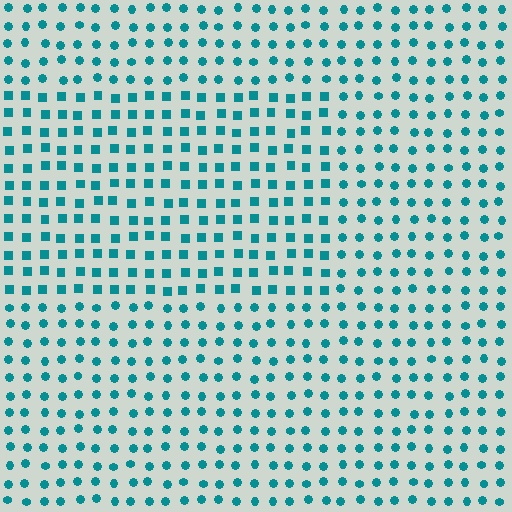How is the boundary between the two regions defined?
The boundary is defined by a change in element shape: squares inside vs. circles outside. All elements share the same color and spacing.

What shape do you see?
I see a rectangle.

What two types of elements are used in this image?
The image uses squares inside the rectangle region and circles outside it.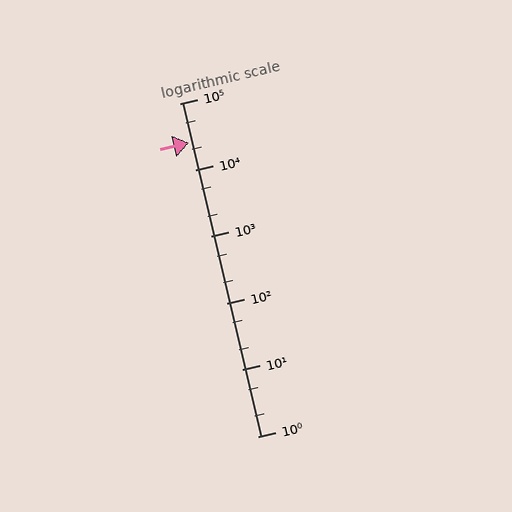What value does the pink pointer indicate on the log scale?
The pointer indicates approximately 26000.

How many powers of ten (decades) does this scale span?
The scale spans 5 decades, from 1 to 100000.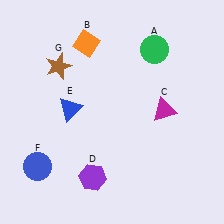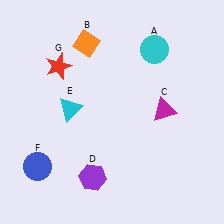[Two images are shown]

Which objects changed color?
A changed from green to cyan. E changed from blue to cyan. G changed from brown to red.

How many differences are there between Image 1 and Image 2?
There are 3 differences between the two images.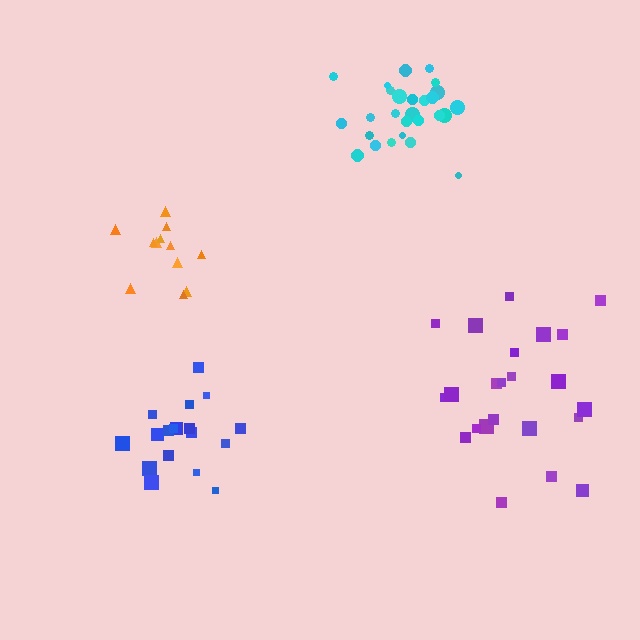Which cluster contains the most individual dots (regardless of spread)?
Cyan (27).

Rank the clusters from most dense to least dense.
cyan, blue, purple, orange.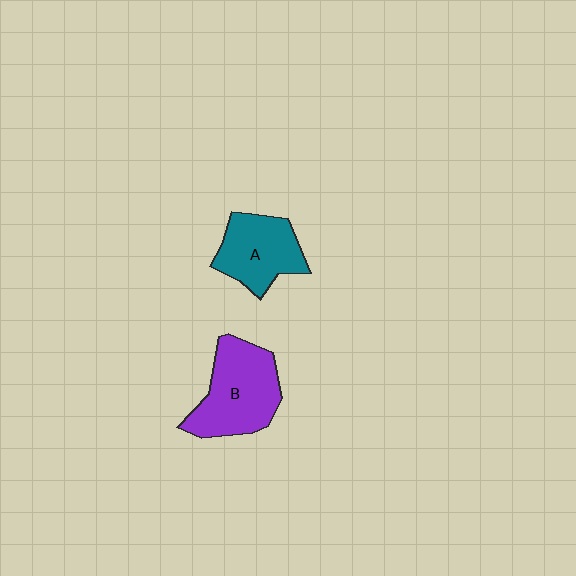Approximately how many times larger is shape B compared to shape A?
Approximately 1.3 times.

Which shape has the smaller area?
Shape A (teal).